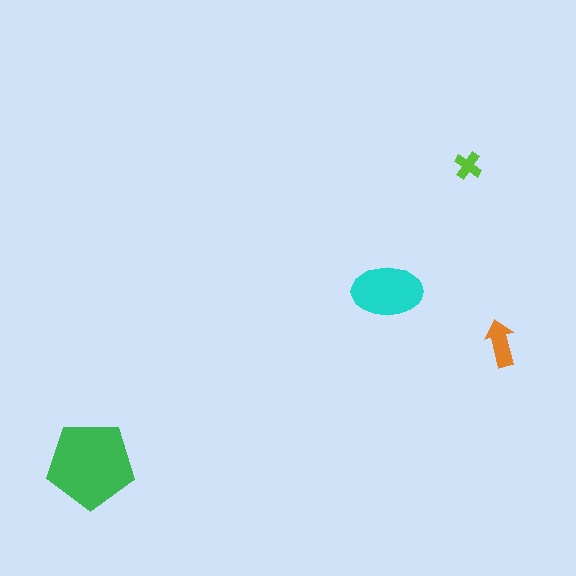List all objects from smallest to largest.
The lime cross, the orange arrow, the cyan ellipse, the green pentagon.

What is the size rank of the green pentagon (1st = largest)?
1st.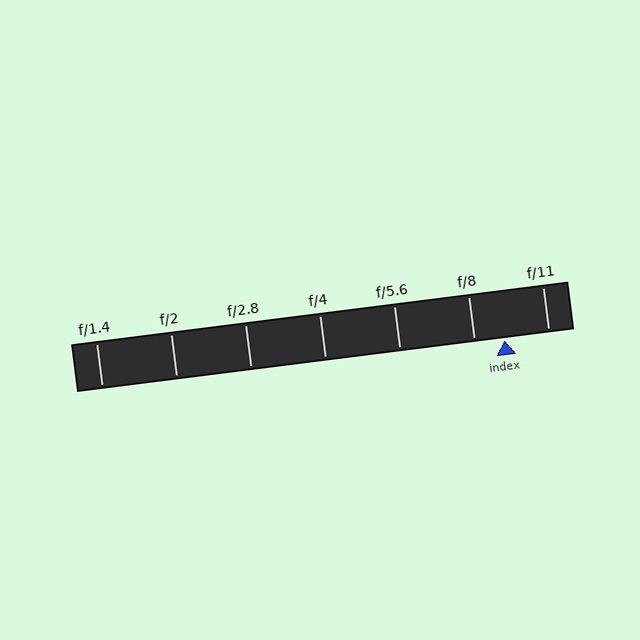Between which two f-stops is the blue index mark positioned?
The index mark is between f/8 and f/11.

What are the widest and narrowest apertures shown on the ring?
The widest aperture shown is f/1.4 and the narrowest is f/11.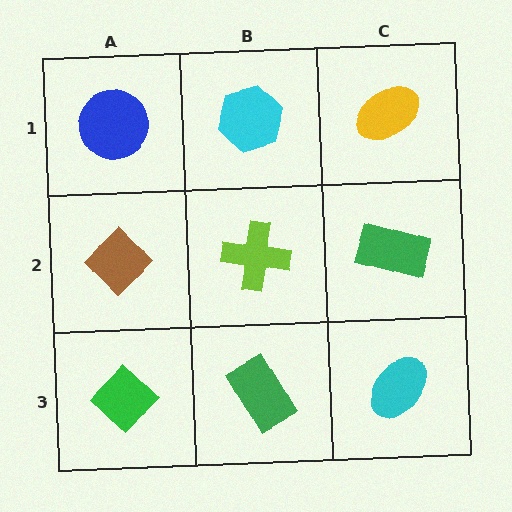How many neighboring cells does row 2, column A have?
3.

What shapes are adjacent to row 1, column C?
A green rectangle (row 2, column C), a cyan hexagon (row 1, column B).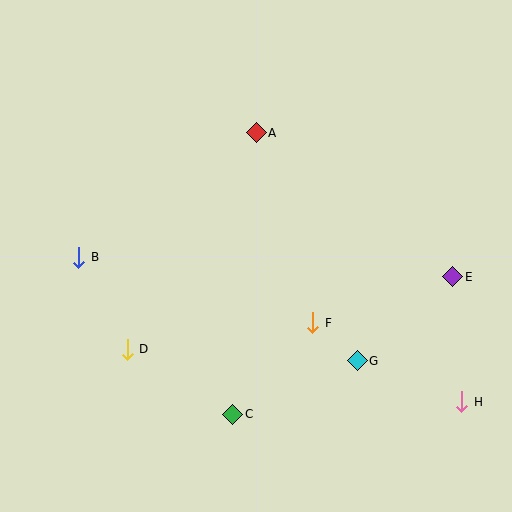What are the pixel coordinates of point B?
Point B is at (79, 257).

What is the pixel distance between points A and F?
The distance between A and F is 198 pixels.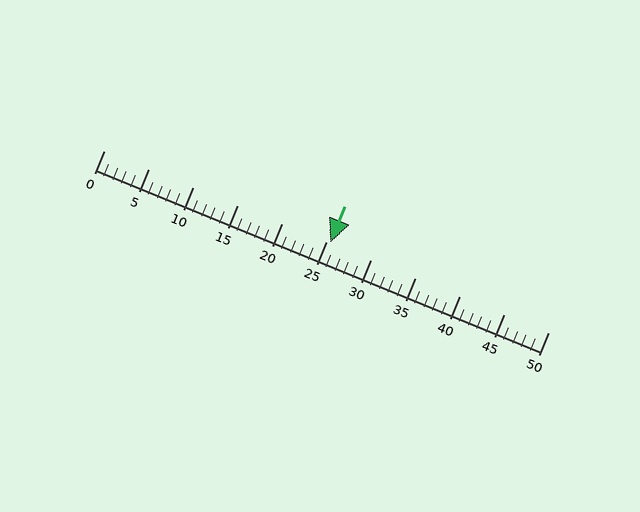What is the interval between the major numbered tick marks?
The major tick marks are spaced 5 units apart.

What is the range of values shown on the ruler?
The ruler shows values from 0 to 50.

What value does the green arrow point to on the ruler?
The green arrow points to approximately 26.